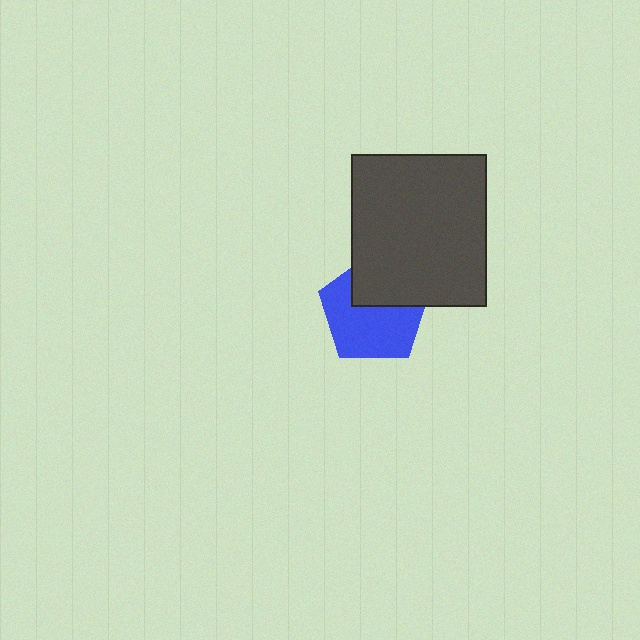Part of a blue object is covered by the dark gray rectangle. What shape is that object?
It is a pentagon.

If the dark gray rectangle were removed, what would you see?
You would see the complete blue pentagon.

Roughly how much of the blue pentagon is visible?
About half of it is visible (roughly 63%).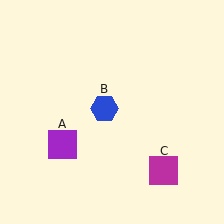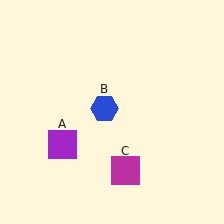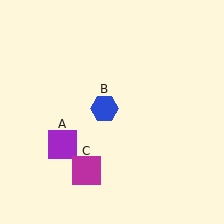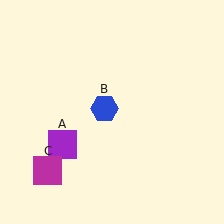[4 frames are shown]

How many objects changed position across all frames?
1 object changed position: magenta square (object C).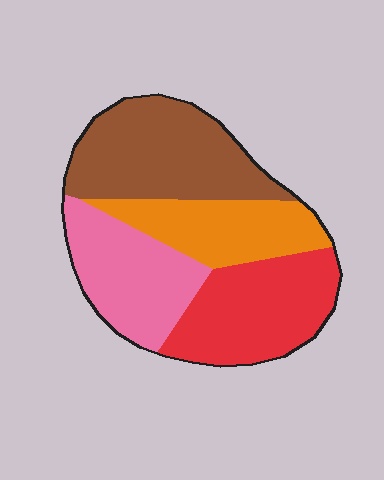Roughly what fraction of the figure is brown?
Brown takes up between a quarter and a half of the figure.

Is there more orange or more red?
Red.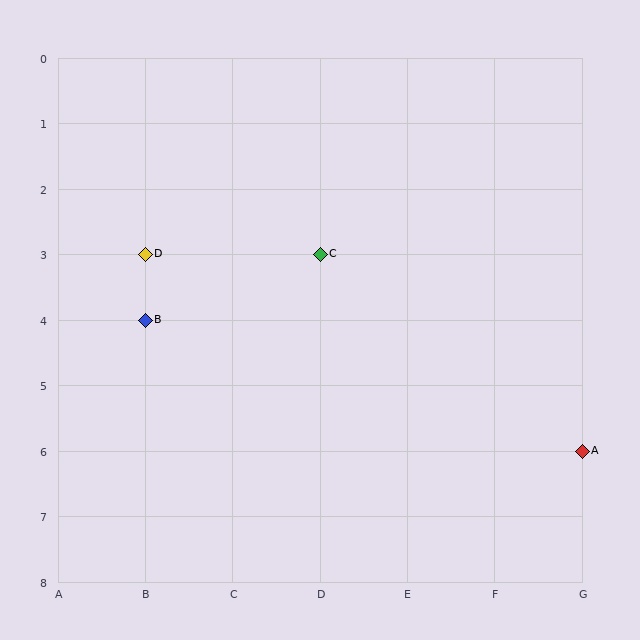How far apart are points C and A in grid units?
Points C and A are 3 columns and 3 rows apart (about 4.2 grid units diagonally).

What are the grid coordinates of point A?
Point A is at grid coordinates (G, 6).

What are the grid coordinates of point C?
Point C is at grid coordinates (D, 3).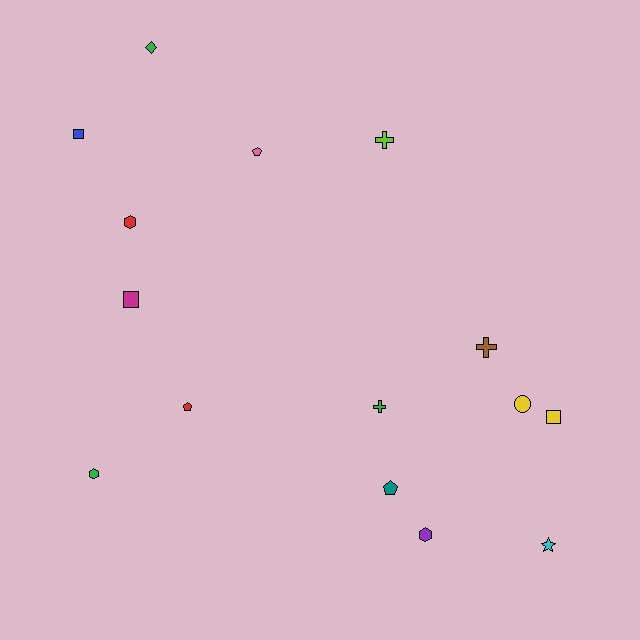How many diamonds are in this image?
There is 1 diamond.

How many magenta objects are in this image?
There is 1 magenta object.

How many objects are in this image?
There are 15 objects.